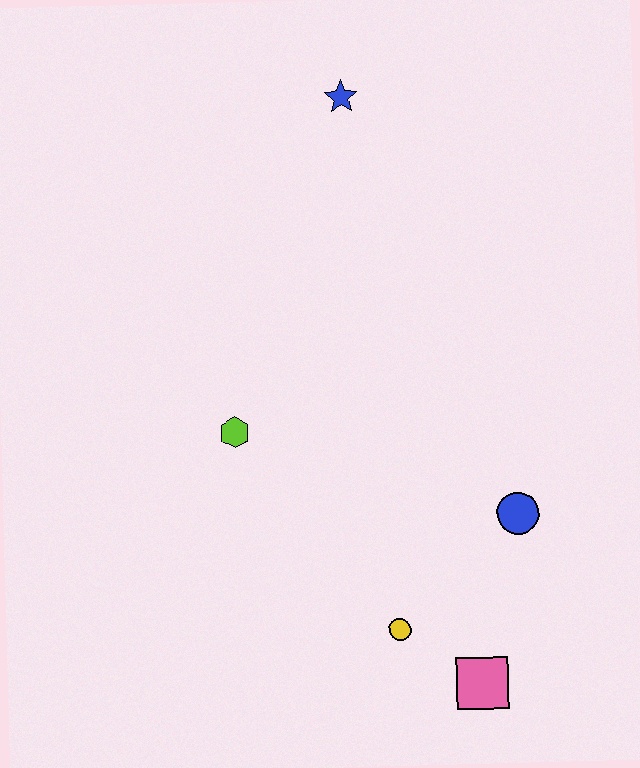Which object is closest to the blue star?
The lime hexagon is closest to the blue star.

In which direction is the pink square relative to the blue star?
The pink square is below the blue star.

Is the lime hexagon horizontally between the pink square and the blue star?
No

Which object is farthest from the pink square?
The blue star is farthest from the pink square.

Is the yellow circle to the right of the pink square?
No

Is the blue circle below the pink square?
No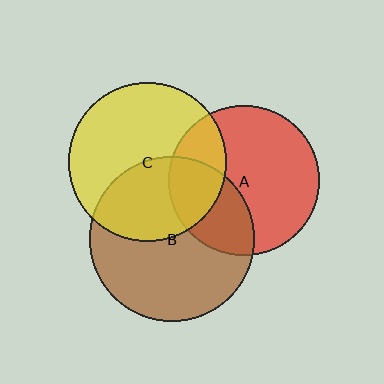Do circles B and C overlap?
Yes.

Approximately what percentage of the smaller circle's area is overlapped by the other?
Approximately 40%.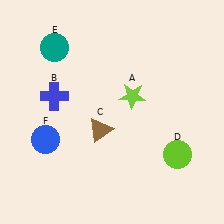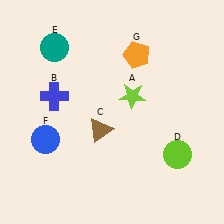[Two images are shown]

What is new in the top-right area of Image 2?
An orange pentagon (G) was added in the top-right area of Image 2.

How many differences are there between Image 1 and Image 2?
There is 1 difference between the two images.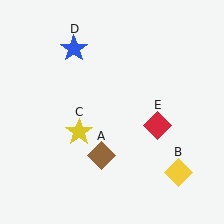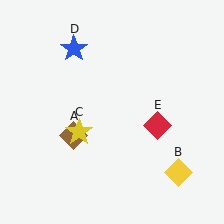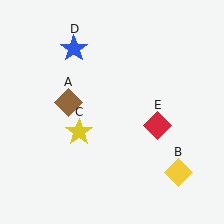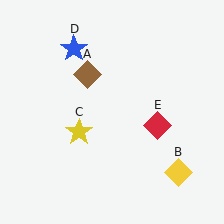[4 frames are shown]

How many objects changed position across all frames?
1 object changed position: brown diamond (object A).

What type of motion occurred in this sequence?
The brown diamond (object A) rotated clockwise around the center of the scene.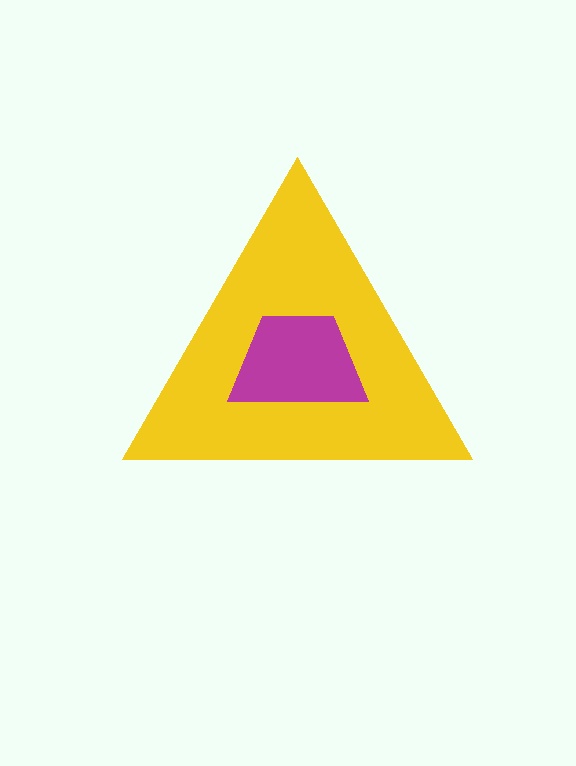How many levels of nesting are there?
2.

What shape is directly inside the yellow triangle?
The magenta trapezoid.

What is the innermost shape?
The magenta trapezoid.